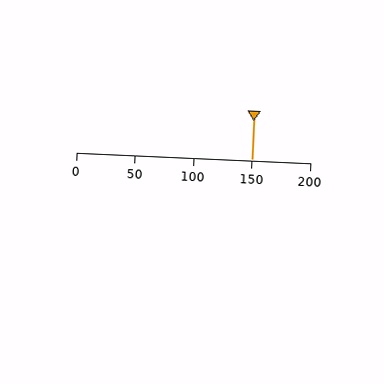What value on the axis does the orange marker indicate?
The marker indicates approximately 150.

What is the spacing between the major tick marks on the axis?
The major ticks are spaced 50 apart.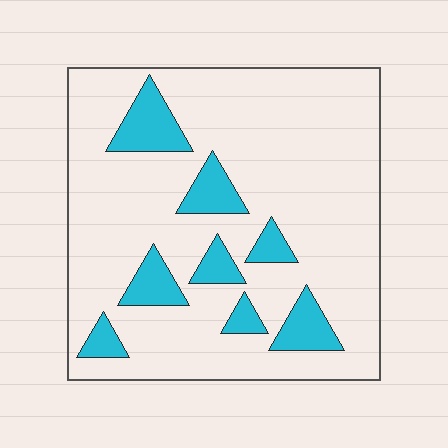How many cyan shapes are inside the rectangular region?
8.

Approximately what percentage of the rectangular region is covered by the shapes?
Approximately 15%.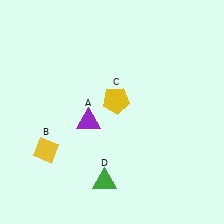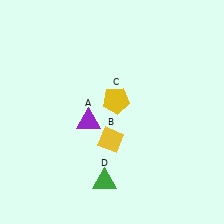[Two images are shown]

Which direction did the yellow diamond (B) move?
The yellow diamond (B) moved right.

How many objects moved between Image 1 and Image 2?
1 object moved between the two images.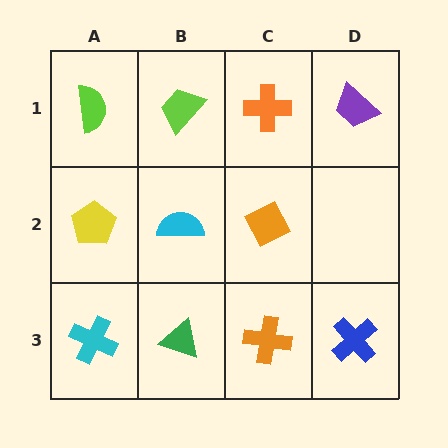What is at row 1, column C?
An orange cross.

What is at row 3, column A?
A cyan cross.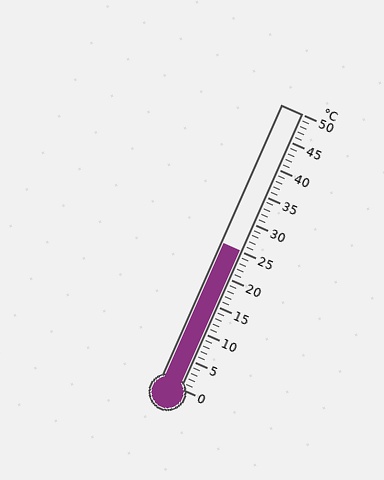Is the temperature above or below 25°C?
The temperature is at 25°C.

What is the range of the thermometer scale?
The thermometer scale ranges from 0°C to 50°C.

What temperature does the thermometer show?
The thermometer shows approximately 25°C.